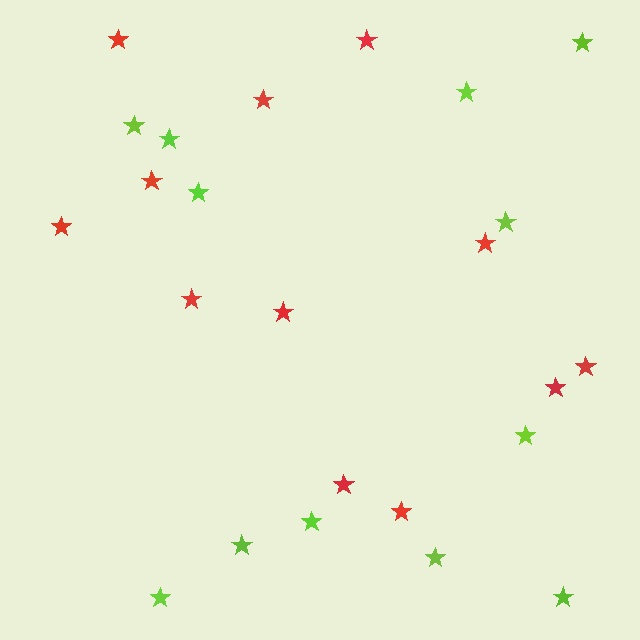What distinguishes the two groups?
There are 2 groups: one group of lime stars (12) and one group of red stars (12).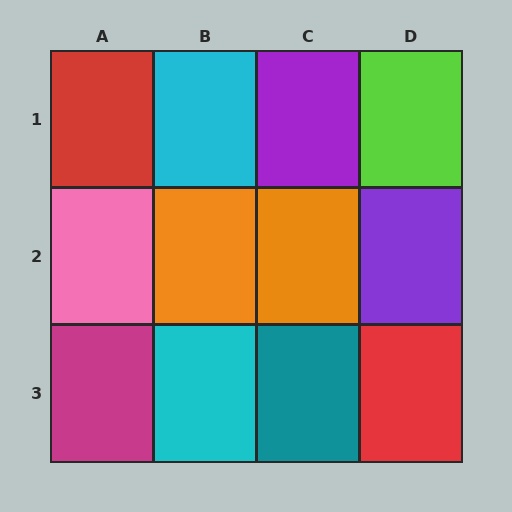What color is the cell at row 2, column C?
Orange.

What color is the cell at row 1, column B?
Cyan.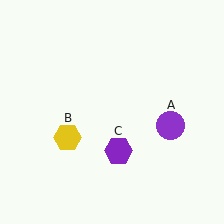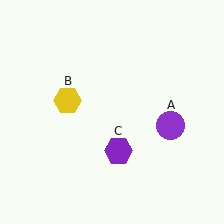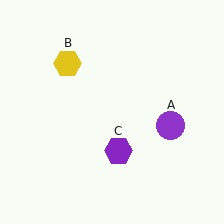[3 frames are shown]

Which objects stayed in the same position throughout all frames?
Purple circle (object A) and purple hexagon (object C) remained stationary.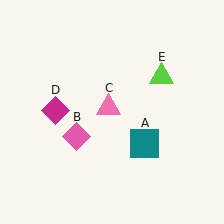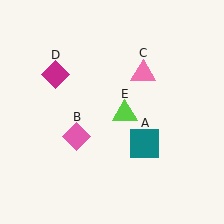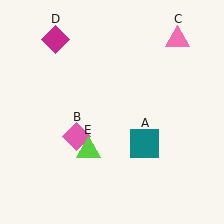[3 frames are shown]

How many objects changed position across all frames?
3 objects changed position: pink triangle (object C), magenta diamond (object D), lime triangle (object E).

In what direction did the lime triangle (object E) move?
The lime triangle (object E) moved down and to the left.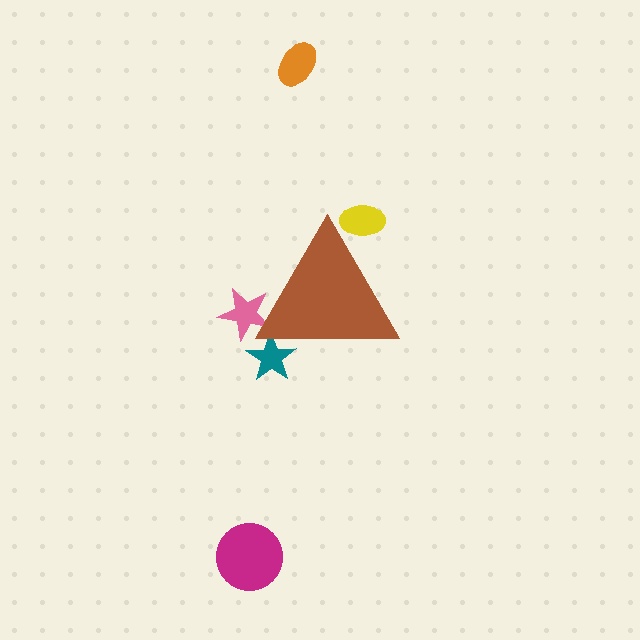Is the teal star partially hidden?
Yes, the teal star is partially hidden behind the brown triangle.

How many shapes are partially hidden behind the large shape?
3 shapes are partially hidden.